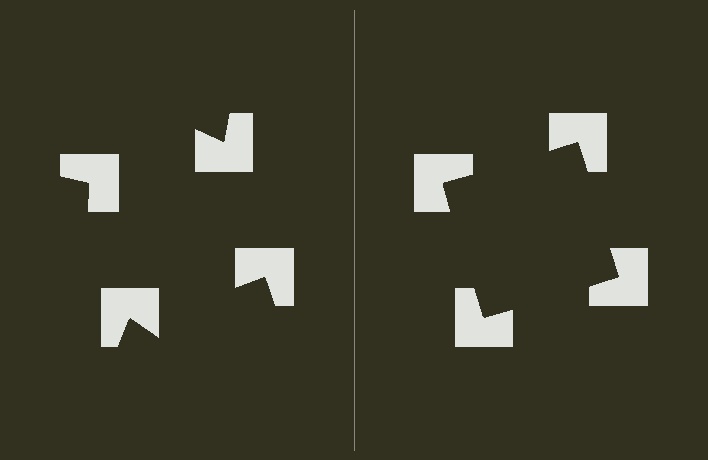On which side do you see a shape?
An illusory square appears on the right side. On the left side the wedge cuts are rotated, so no coherent shape forms.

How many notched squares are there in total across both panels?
8 — 4 on each side.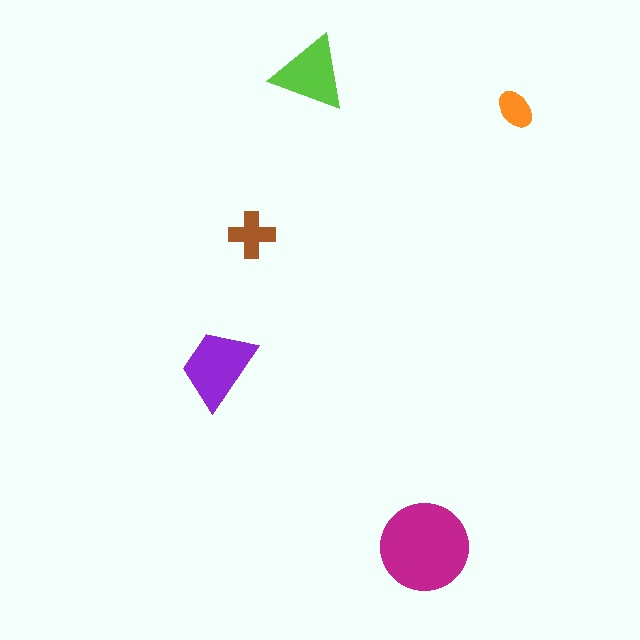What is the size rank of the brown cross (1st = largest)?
4th.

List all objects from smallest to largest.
The orange ellipse, the brown cross, the lime triangle, the purple trapezoid, the magenta circle.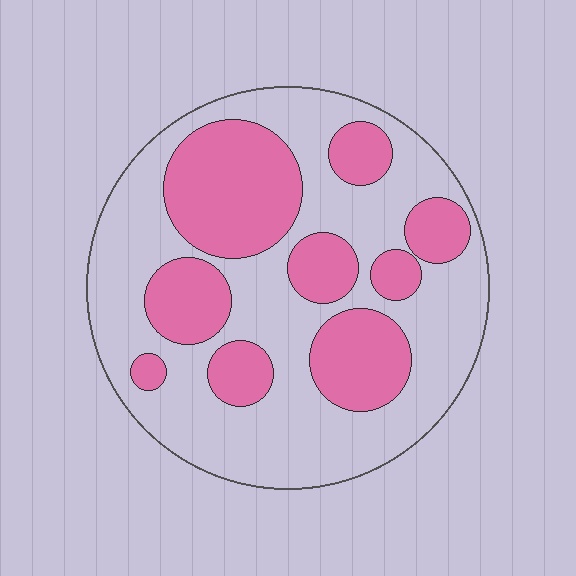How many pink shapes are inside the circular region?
9.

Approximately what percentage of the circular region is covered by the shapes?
Approximately 35%.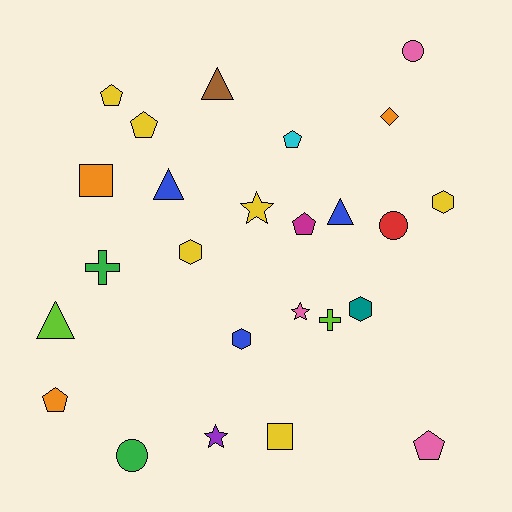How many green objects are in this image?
There are 2 green objects.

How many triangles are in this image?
There are 4 triangles.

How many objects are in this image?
There are 25 objects.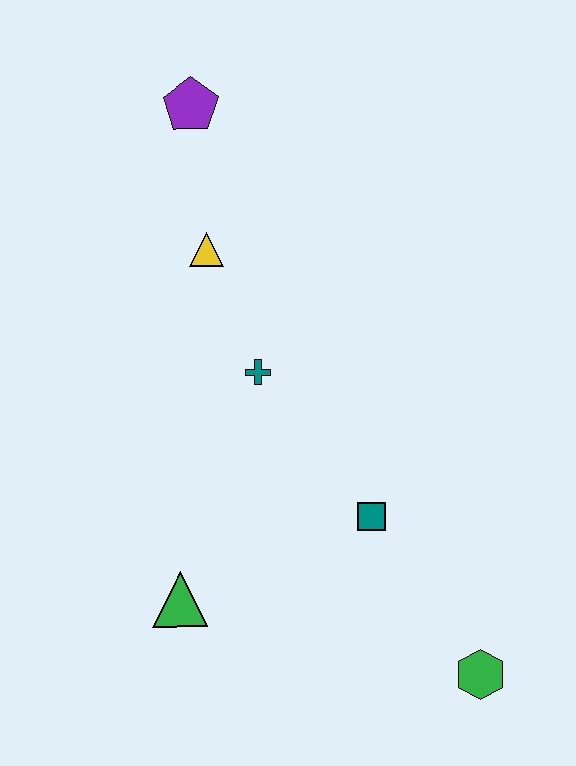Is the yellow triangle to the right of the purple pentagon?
Yes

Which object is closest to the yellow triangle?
The teal cross is closest to the yellow triangle.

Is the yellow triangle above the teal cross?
Yes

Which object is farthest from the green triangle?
The purple pentagon is farthest from the green triangle.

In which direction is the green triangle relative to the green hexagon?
The green triangle is to the left of the green hexagon.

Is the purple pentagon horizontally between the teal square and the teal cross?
No